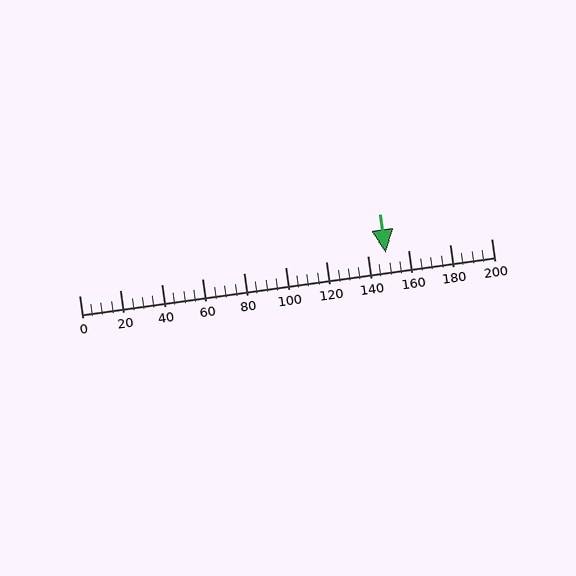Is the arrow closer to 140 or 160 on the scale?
The arrow is closer to 140.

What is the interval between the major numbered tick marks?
The major tick marks are spaced 20 units apart.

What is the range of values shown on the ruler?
The ruler shows values from 0 to 200.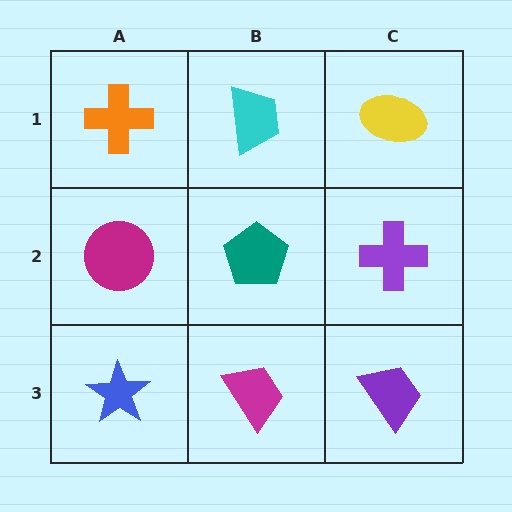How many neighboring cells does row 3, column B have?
3.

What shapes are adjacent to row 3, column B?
A teal pentagon (row 2, column B), a blue star (row 3, column A), a purple trapezoid (row 3, column C).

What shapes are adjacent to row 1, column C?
A purple cross (row 2, column C), a cyan trapezoid (row 1, column B).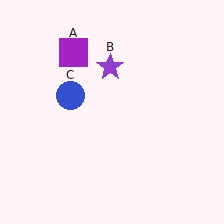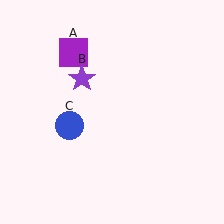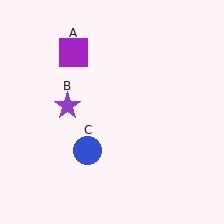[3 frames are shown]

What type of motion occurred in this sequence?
The purple star (object B), blue circle (object C) rotated counterclockwise around the center of the scene.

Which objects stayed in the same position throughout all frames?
Purple square (object A) remained stationary.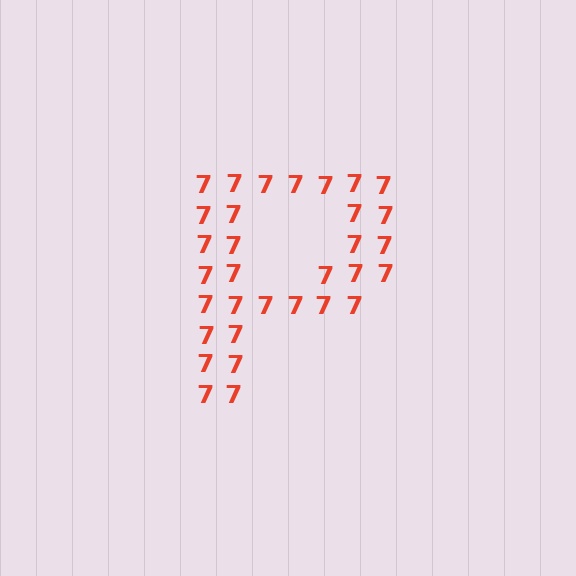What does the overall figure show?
The overall figure shows the letter P.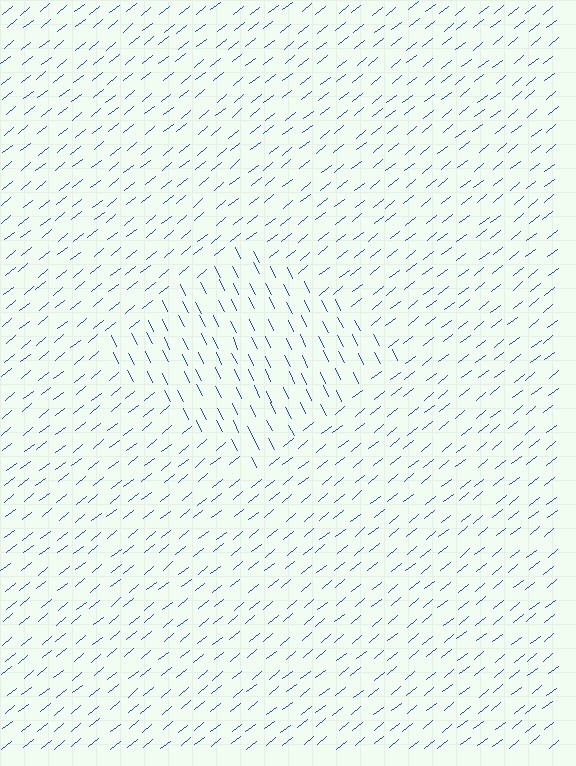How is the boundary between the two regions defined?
The boundary is defined purely by a change in line orientation (approximately 78 degrees difference). All lines are the same color and thickness.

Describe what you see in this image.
The image is filled with small blue line segments. A diamond region in the image has lines oriented differently from the surrounding lines, creating a visible texture boundary.